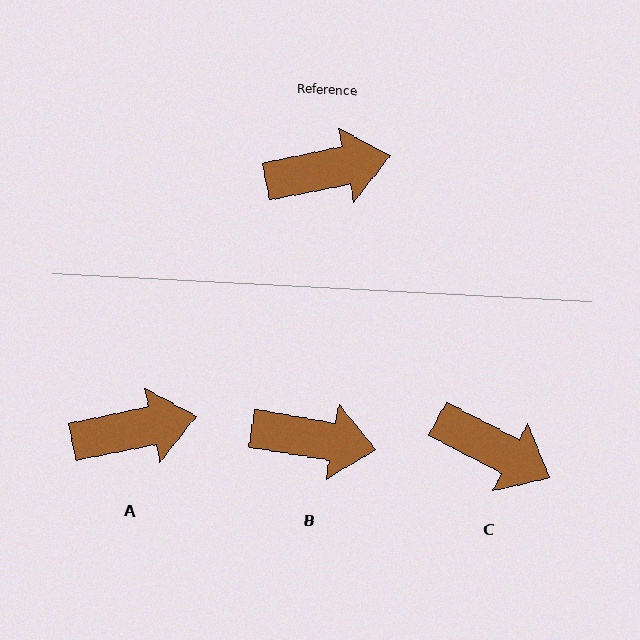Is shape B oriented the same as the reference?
No, it is off by about 21 degrees.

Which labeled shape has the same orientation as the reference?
A.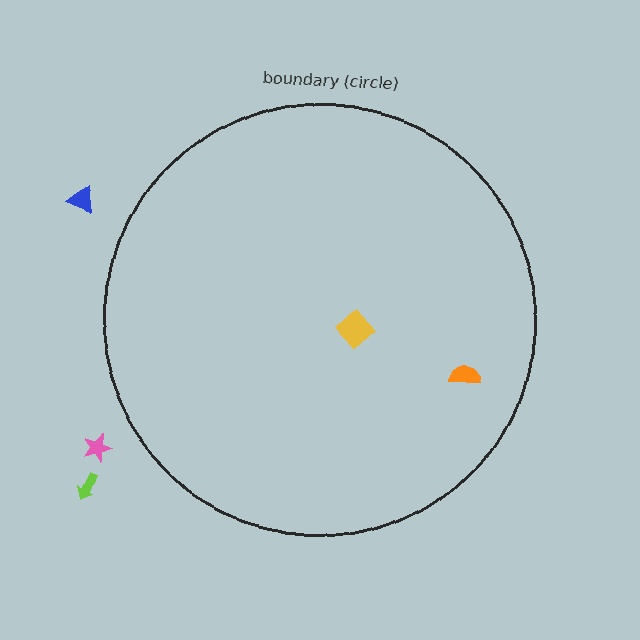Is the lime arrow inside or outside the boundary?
Outside.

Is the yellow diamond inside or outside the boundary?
Inside.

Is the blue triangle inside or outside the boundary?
Outside.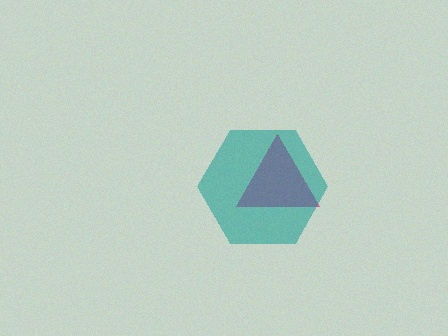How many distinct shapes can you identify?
There are 2 distinct shapes: a magenta triangle, a teal hexagon.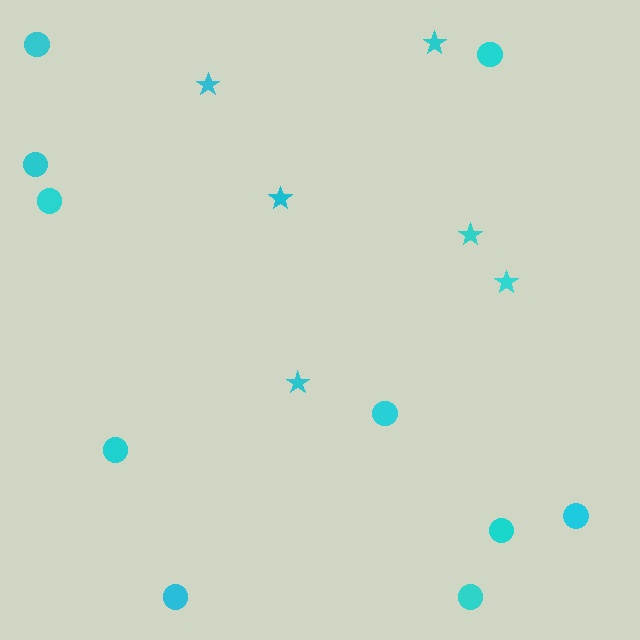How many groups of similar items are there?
There are 2 groups: one group of circles (10) and one group of stars (6).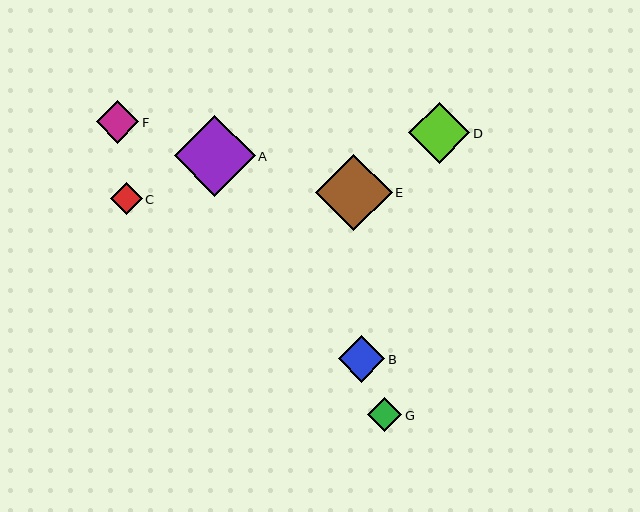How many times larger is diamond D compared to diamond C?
Diamond D is approximately 1.9 times the size of diamond C.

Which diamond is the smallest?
Diamond C is the smallest with a size of approximately 32 pixels.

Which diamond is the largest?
Diamond A is the largest with a size of approximately 81 pixels.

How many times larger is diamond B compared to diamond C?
Diamond B is approximately 1.4 times the size of diamond C.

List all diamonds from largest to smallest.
From largest to smallest: A, E, D, B, F, G, C.